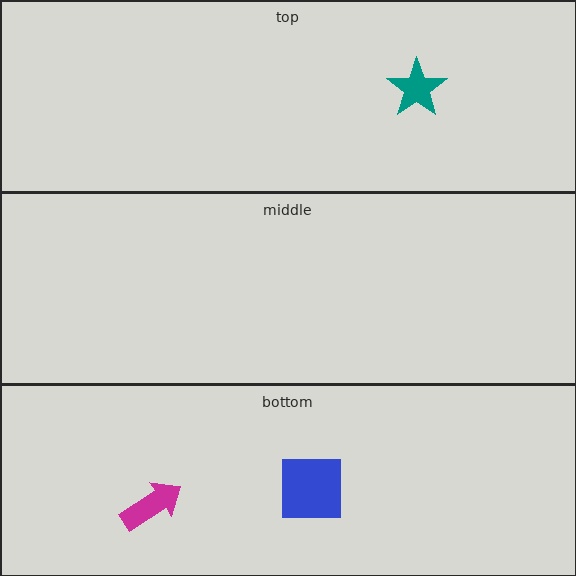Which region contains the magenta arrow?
The bottom region.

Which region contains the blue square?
The bottom region.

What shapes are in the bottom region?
The blue square, the magenta arrow.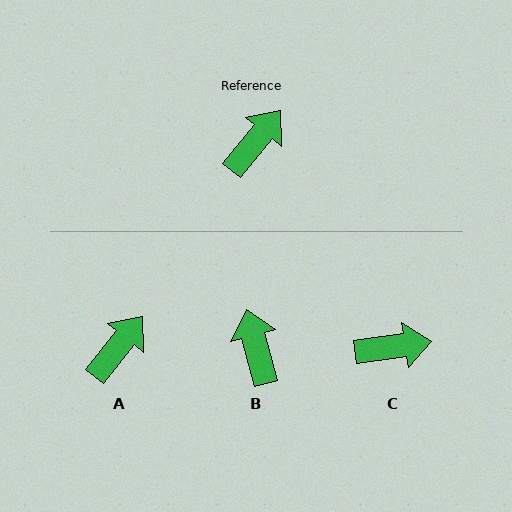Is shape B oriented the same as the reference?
No, it is off by about 54 degrees.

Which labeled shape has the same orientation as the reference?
A.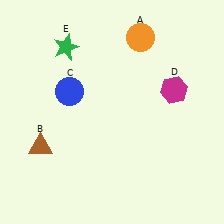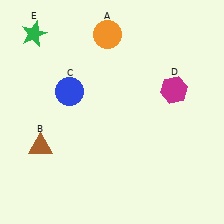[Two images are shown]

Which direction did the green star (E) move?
The green star (E) moved left.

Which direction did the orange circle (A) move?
The orange circle (A) moved left.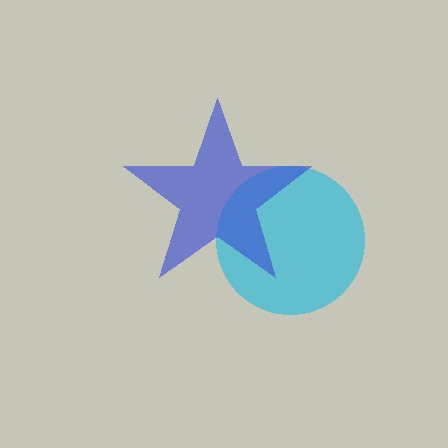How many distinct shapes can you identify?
There are 2 distinct shapes: a cyan circle, a blue star.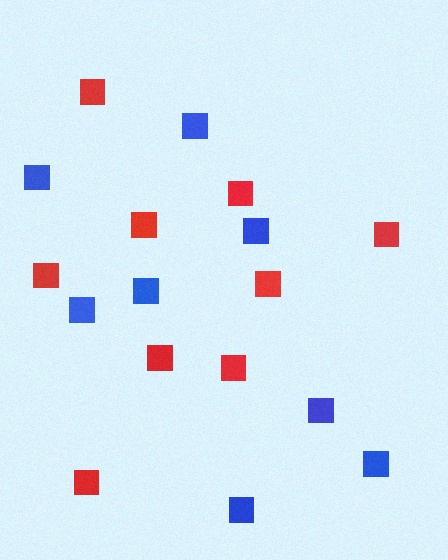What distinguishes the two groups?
There are 2 groups: one group of blue squares (8) and one group of red squares (9).